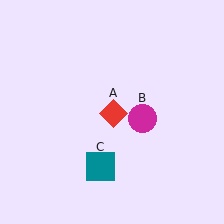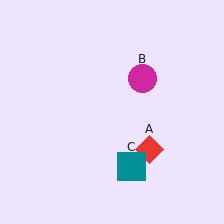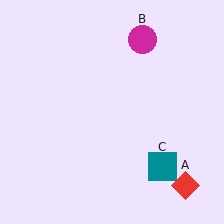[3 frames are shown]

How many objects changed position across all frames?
3 objects changed position: red diamond (object A), magenta circle (object B), teal square (object C).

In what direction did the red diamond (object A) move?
The red diamond (object A) moved down and to the right.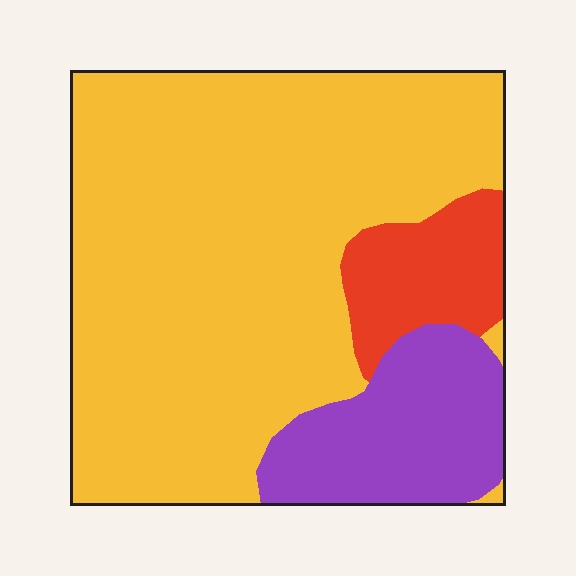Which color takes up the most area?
Yellow, at roughly 70%.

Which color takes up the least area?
Red, at roughly 10%.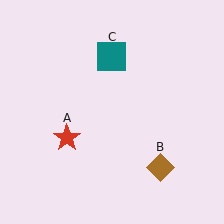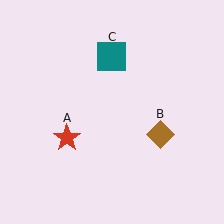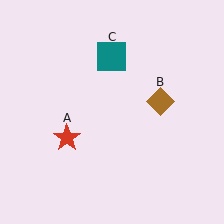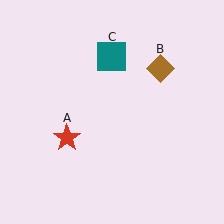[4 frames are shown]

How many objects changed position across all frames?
1 object changed position: brown diamond (object B).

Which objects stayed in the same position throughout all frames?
Red star (object A) and teal square (object C) remained stationary.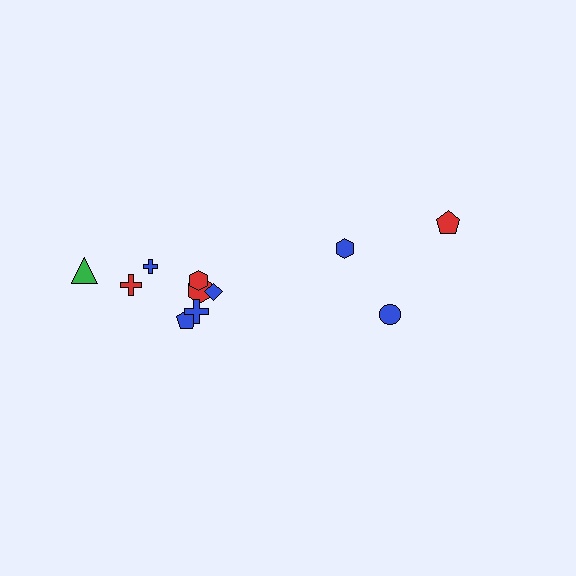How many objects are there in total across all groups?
There are 11 objects.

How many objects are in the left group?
There are 8 objects.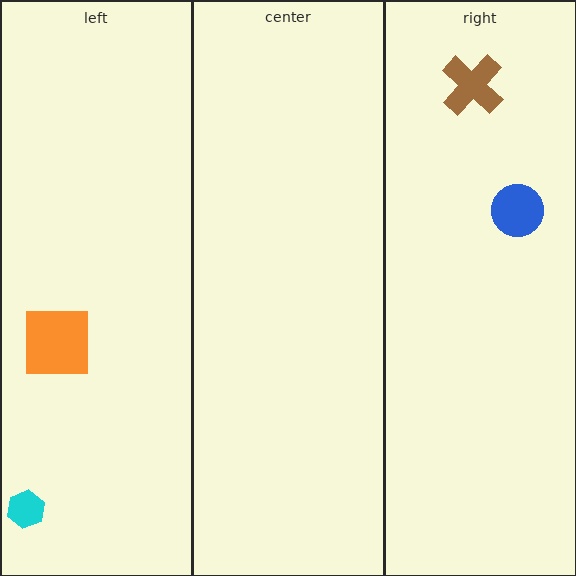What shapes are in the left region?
The cyan hexagon, the orange square.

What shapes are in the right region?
The brown cross, the blue circle.